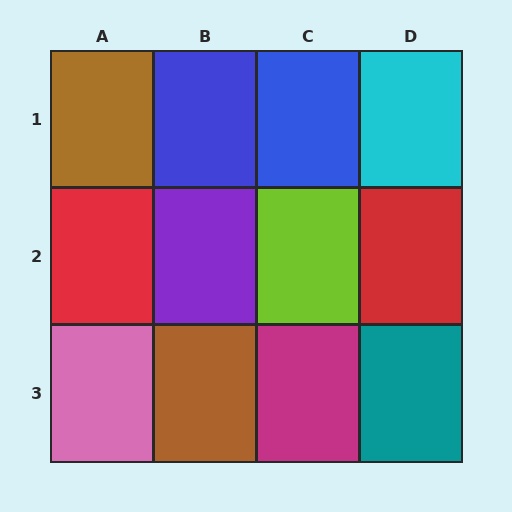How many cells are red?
2 cells are red.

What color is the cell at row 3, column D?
Teal.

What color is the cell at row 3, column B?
Brown.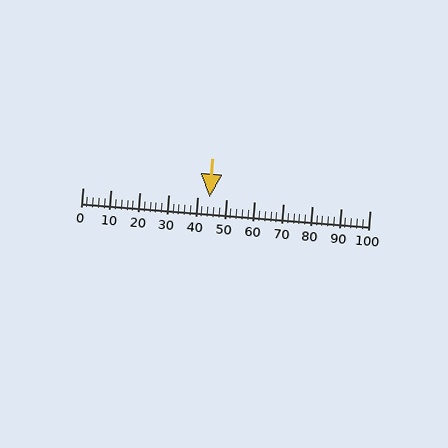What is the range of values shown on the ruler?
The ruler shows values from 0 to 100.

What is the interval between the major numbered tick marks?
The major tick marks are spaced 10 units apart.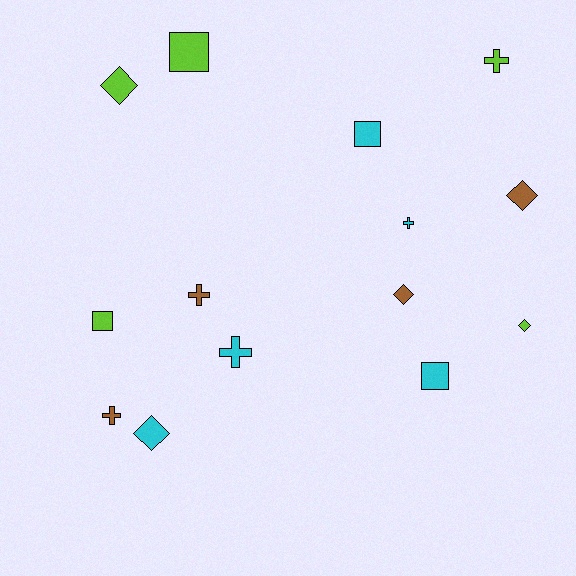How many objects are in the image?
There are 14 objects.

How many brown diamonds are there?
There are 2 brown diamonds.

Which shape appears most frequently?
Diamond, with 5 objects.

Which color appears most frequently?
Cyan, with 5 objects.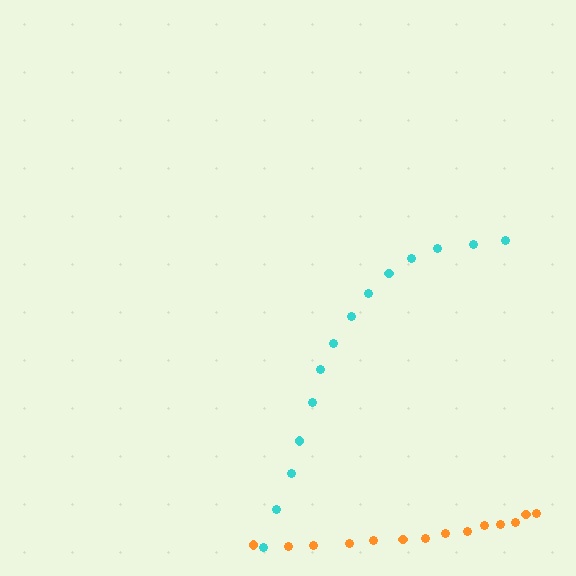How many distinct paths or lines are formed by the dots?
There are 2 distinct paths.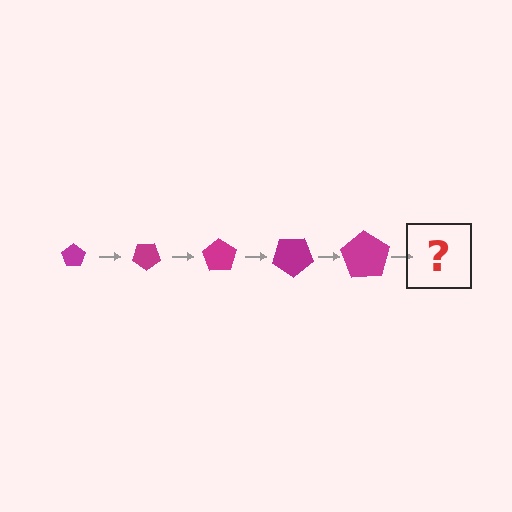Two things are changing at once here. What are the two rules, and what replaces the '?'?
The two rules are that the pentagon grows larger each step and it rotates 35 degrees each step. The '?' should be a pentagon, larger than the previous one and rotated 175 degrees from the start.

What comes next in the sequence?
The next element should be a pentagon, larger than the previous one and rotated 175 degrees from the start.